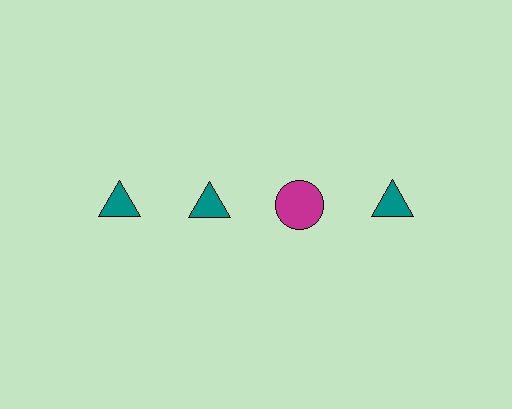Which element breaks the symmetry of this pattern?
The magenta circle in the top row, center column breaks the symmetry. All other shapes are teal triangles.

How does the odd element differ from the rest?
It differs in both color (magenta instead of teal) and shape (circle instead of triangle).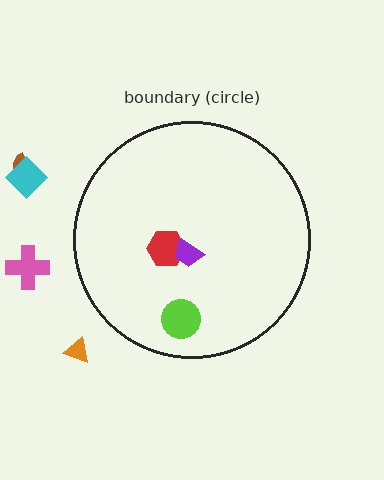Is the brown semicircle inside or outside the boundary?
Outside.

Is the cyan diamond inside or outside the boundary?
Outside.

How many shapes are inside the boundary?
3 inside, 4 outside.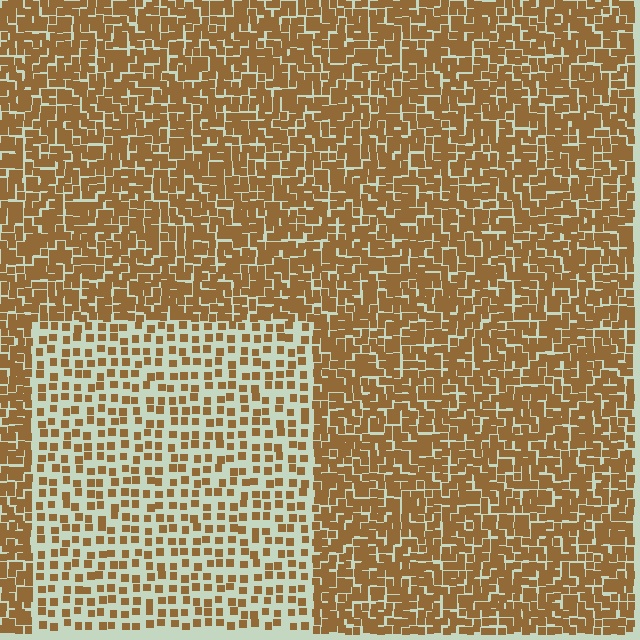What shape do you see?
I see a rectangle.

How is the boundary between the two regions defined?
The boundary is defined by a change in element density (approximately 2.2x ratio). All elements are the same color, size, and shape.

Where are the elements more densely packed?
The elements are more densely packed outside the rectangle boundary.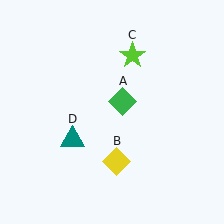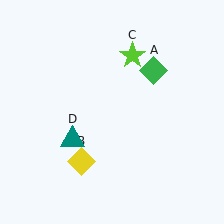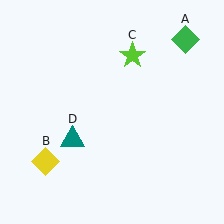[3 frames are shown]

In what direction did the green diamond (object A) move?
The green diamond (object A) moved up and to the right.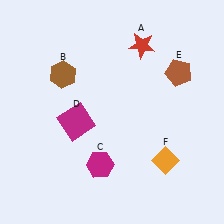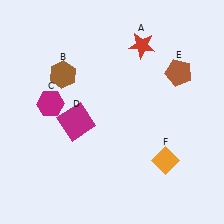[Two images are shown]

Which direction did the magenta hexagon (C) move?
The magenta hexagon (C) moved up.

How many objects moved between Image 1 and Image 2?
1 object moved between the two images.